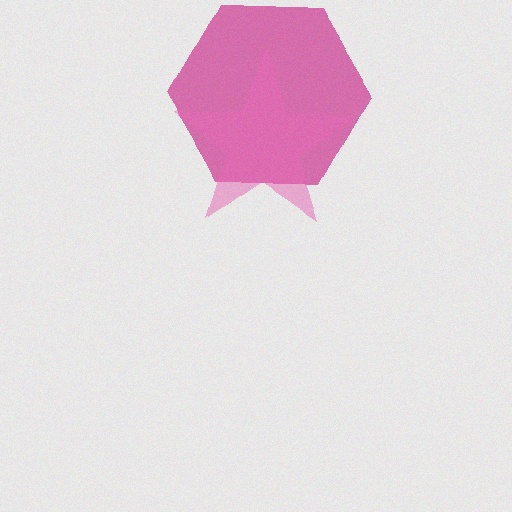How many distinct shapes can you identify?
There are 2 distinct shapes: a magenta hexagon, a pink star.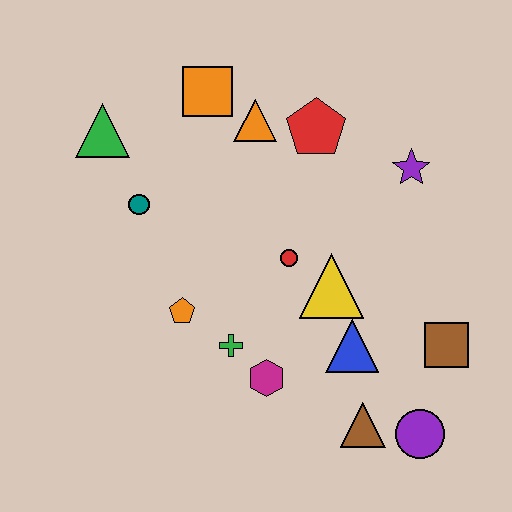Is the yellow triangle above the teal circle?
No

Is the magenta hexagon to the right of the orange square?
Yes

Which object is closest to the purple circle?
The brown triangle is closest to the purple circle.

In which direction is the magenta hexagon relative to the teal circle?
The magenta hexagon is below the teal circle.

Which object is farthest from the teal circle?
The purple circle is farthest from the teal circle.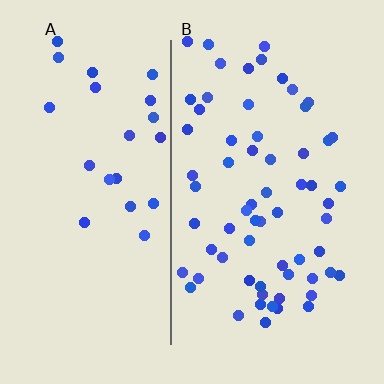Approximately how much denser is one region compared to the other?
Approximately 2.7× — region B over region A.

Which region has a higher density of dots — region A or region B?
B (the right).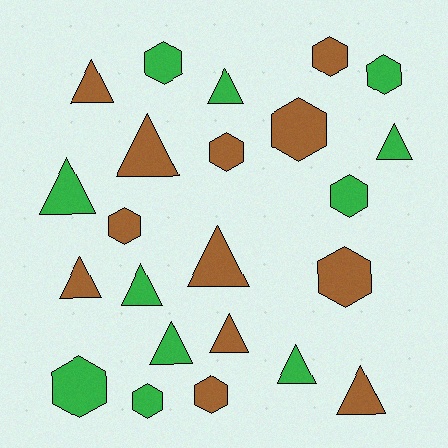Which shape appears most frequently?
Triangle, with 12 objects.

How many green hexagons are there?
There are 5 green hexagons.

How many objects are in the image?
There are 23 objects.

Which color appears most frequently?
Brown, with 12 objects.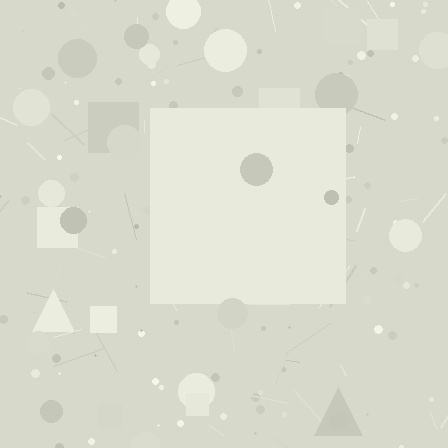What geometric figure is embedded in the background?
A square is embedded in the background.